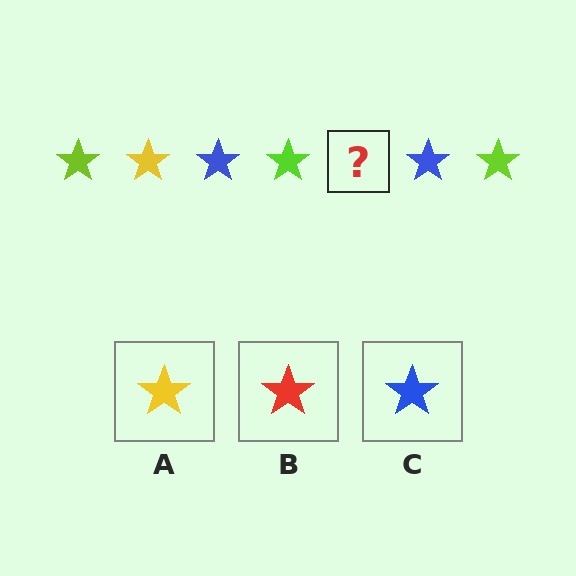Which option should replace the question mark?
Option A.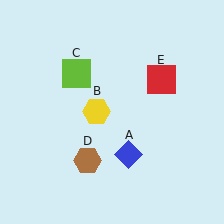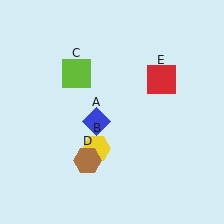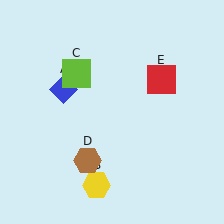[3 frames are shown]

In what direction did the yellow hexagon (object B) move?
The yellow hexagon (object B) moved down.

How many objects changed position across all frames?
2 objects changed position: blue diamond (object A), yellow hexagon (object B).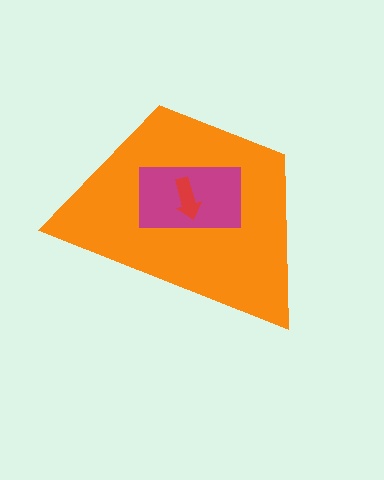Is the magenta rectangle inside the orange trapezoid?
Yes.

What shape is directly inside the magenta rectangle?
The red arrow.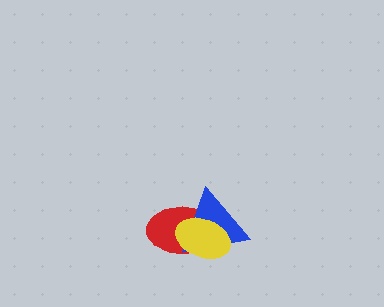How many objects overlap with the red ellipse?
2 objects overlap with the red ellipse.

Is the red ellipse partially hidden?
Yes, it is partially covered by another shape.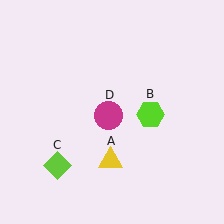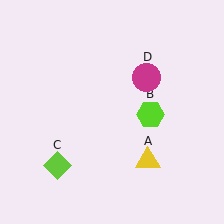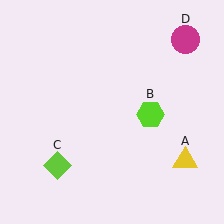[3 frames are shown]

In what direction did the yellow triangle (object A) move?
The yellow triangle (object A) moved right.